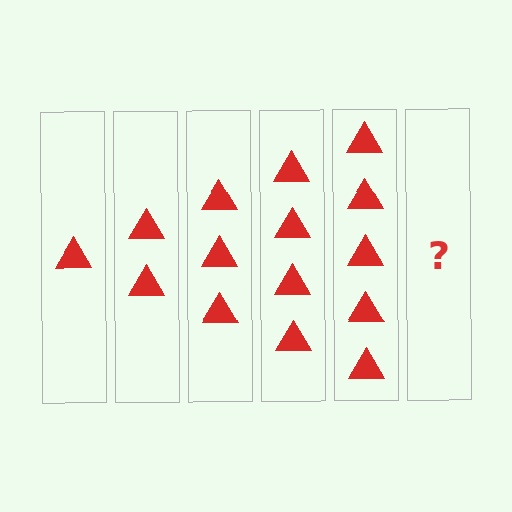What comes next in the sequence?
The next element should be 6 triangles.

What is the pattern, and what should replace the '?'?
The pattern is that each step adds one more triangle. The '?' should be 6 triangles.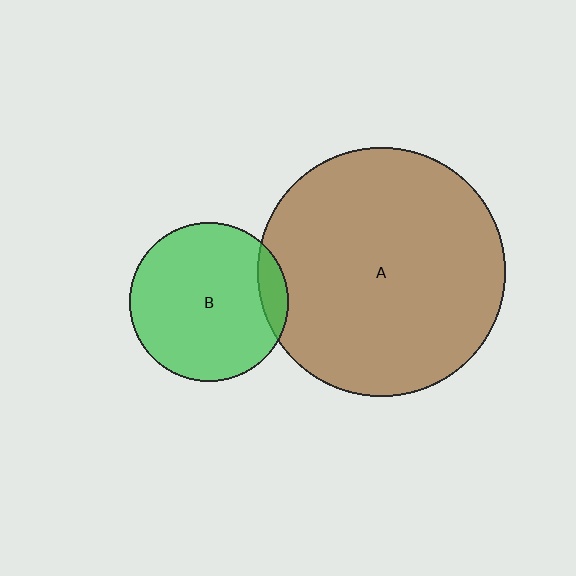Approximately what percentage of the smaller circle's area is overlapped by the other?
Approximately 10%.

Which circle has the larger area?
Circle A (brown).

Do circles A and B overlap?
Yes.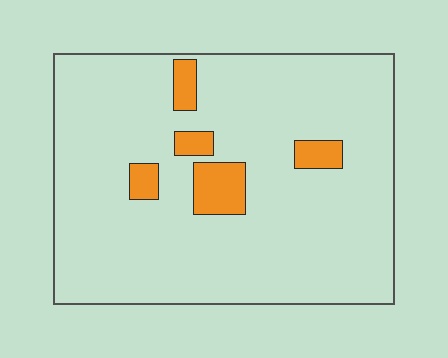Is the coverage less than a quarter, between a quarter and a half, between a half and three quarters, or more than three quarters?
Less than a quarter.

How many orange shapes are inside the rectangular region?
5.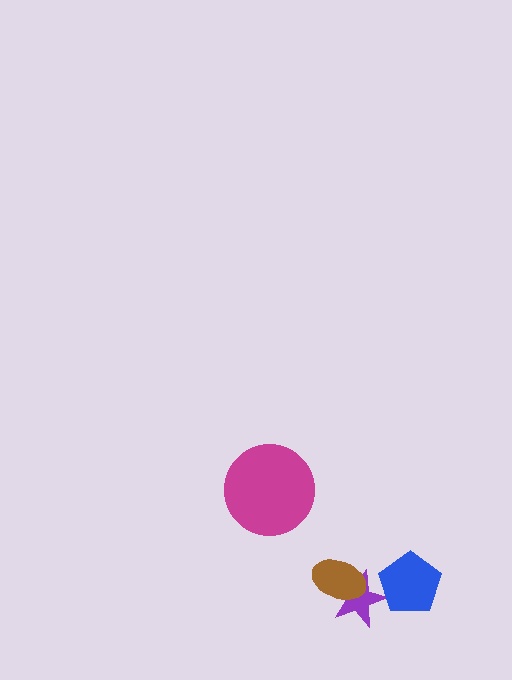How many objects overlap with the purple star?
2 objects overlap with the purple star.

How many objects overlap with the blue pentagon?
1 object overlaps with the blue pentagon.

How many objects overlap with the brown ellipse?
1 object overlaps with the brown ellipse.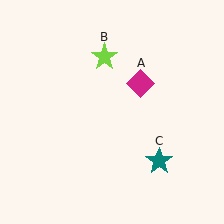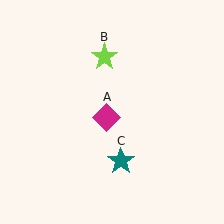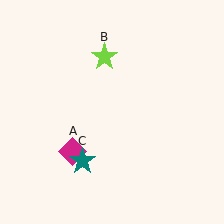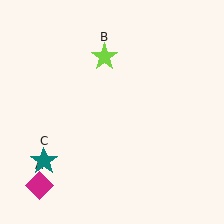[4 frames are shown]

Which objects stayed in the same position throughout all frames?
Lime star (object B) remained stationary.